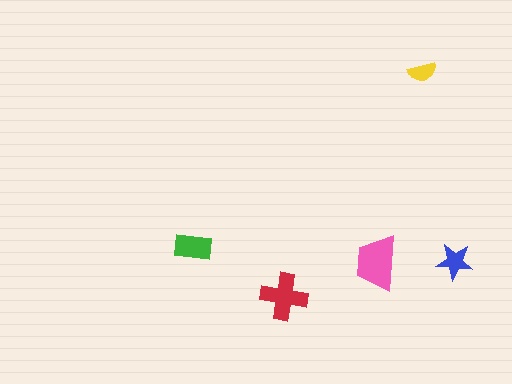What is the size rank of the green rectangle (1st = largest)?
3rd.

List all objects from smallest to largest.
The yellow semicircle, the blue star, the green rectangle, the red cross, the pink trapezoid.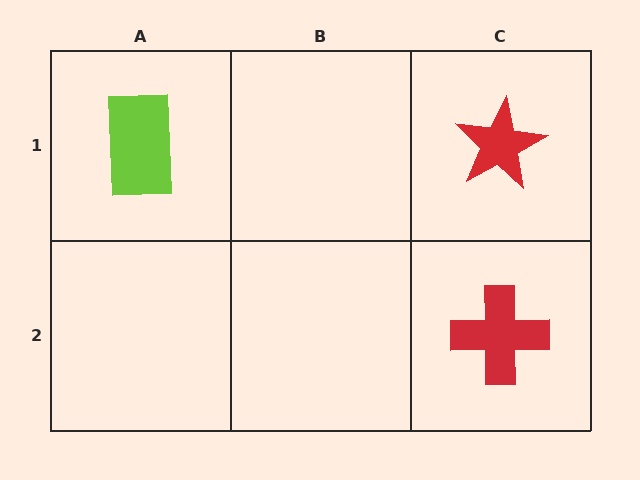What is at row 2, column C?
A red cross.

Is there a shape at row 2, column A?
No, that cell is empty.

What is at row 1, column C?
A red star.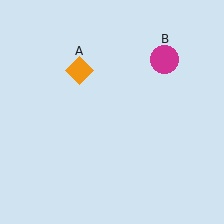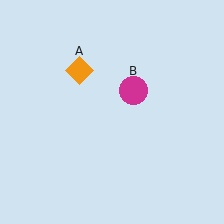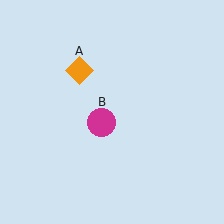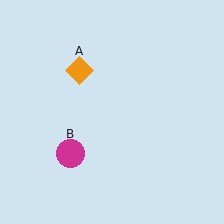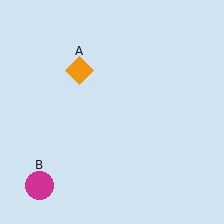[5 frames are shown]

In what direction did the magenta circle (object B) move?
The magenta circle (object B) moved down and to the left.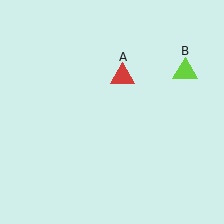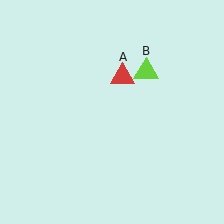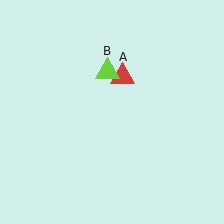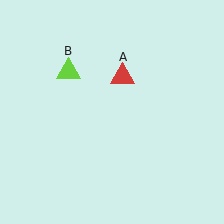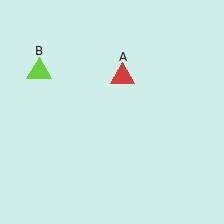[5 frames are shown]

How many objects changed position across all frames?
1 object changed position: lime triangle (object B).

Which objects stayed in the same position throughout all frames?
Red triangle (object A) remained stationary.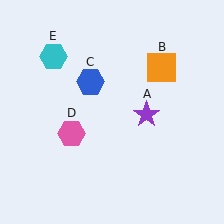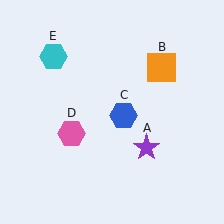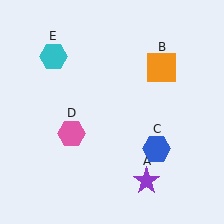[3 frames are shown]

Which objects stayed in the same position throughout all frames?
Orange square (object B) and pink hexagon (object D) and cyan hexagon (object E) remained stationary.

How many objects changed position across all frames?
2 objects changed position: purple star (object A), blue hexagon (object C).